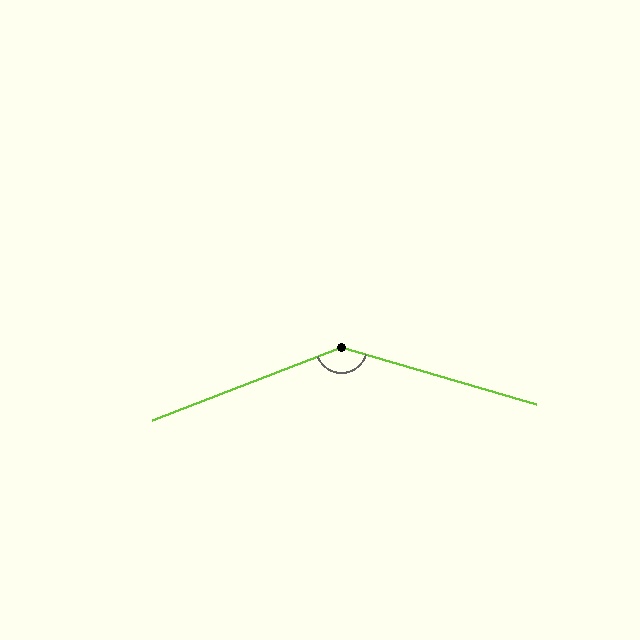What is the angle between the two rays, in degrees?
Approximately 142 degrees.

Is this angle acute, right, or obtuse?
It is obtuse.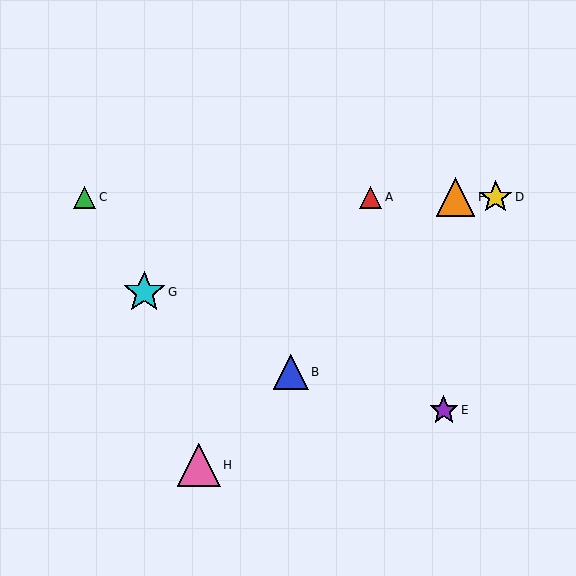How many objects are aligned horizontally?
4 objects (A, C, D, F) are aligned horizontally.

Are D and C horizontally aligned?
Yes, both are at y≈197.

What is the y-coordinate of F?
Object F is at y≈197.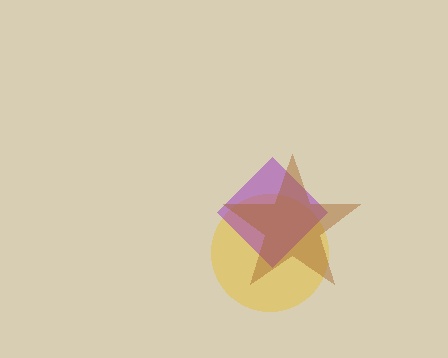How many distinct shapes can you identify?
There are 3 distinct shapes: a yellow circle, a purple diamond, a brown star.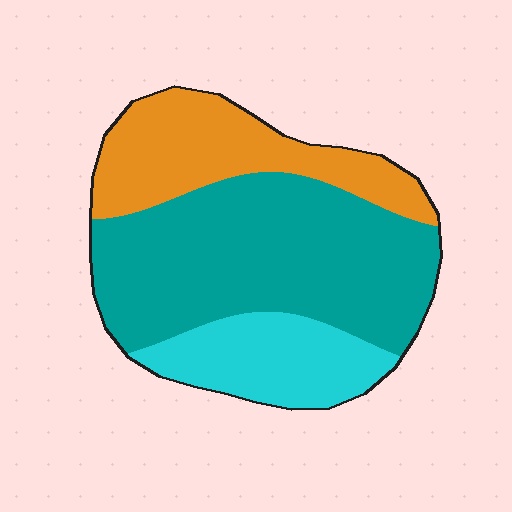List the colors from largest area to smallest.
From largest to smallest: teal, orange, cyan.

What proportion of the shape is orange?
Orange takes up about one quarter (1/4) of the shape.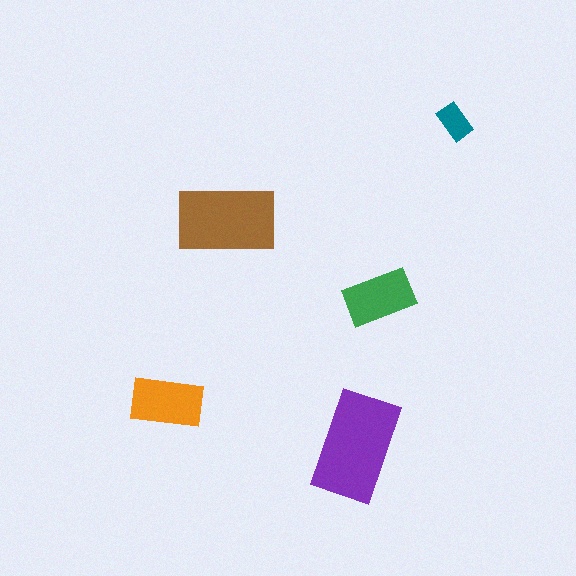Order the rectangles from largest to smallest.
the purple one, the brown one, the orange one, the green one, the teal one.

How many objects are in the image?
There are 5 objects in the image.